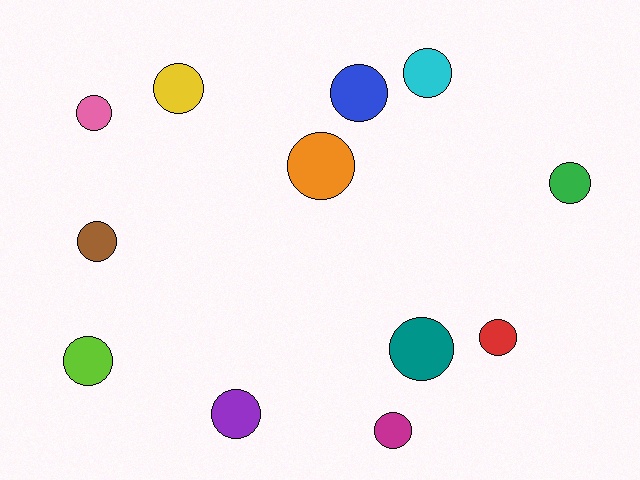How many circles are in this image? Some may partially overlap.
There are 12 circles.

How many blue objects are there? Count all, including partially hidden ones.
There is 1 blue object.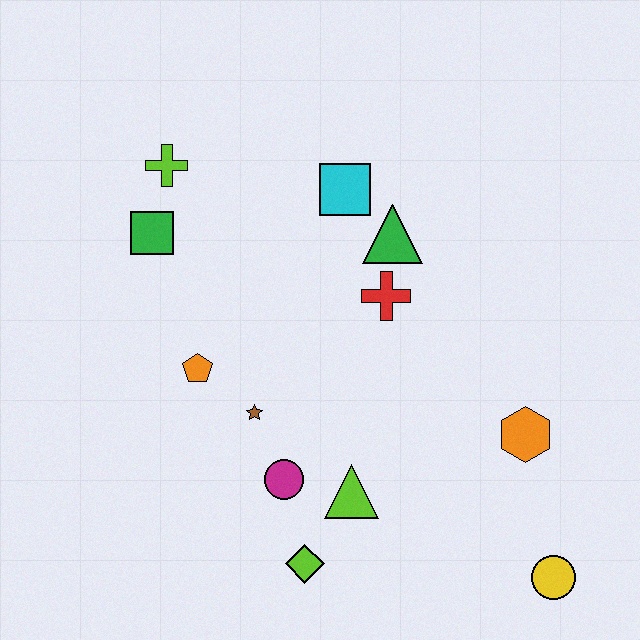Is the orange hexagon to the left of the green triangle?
No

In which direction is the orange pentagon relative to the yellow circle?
The orange pentagon is to the left of the yellow circle.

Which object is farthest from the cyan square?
The yellow circle is farthest from the cyan square.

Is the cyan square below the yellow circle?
No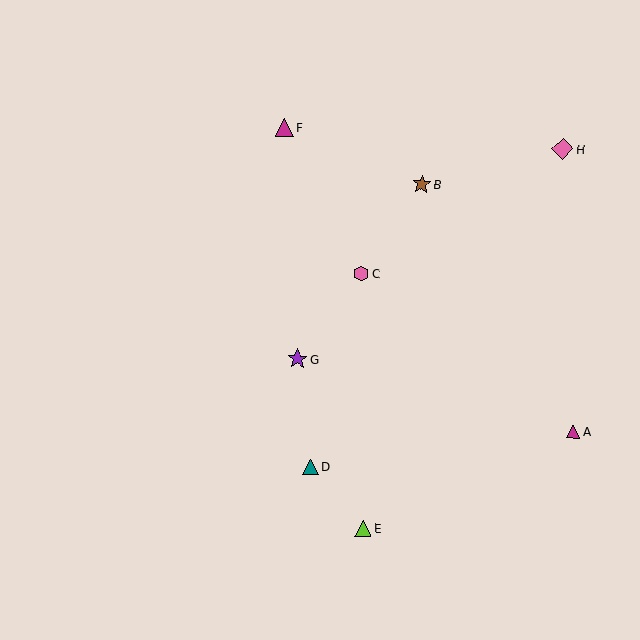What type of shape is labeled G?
Shape G is a purple star.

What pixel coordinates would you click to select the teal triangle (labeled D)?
Click at (311, 467) to select the teal triangle D.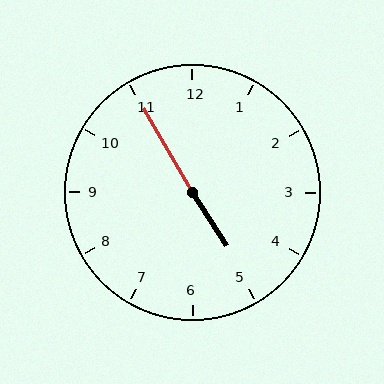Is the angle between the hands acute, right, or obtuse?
It is obtuse.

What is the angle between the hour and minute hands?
Approximately 178 degrees.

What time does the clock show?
4:55.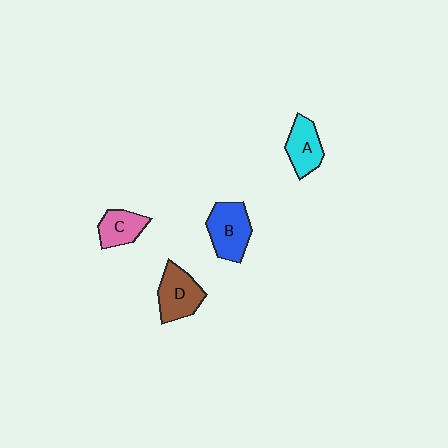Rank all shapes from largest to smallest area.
From largest to smallest: B (blue), D (brown), A (cyan), C (pink).